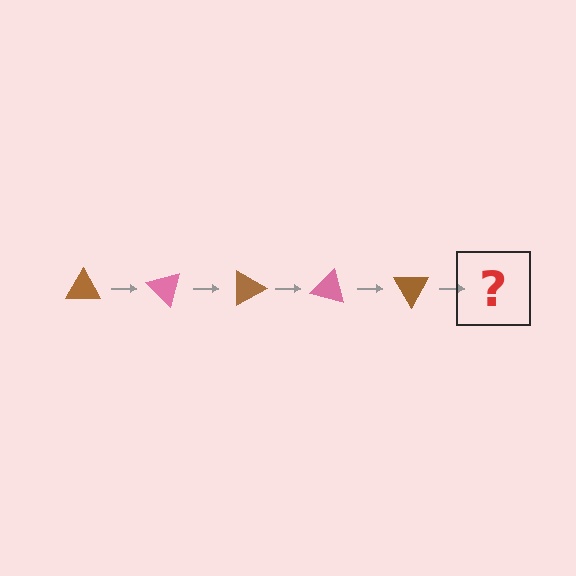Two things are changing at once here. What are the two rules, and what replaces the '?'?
The two rules are that it rotates 45 degrees each step and the color cycles through brown and pink. The '?' should be a pink triangle, rotated 225 degrees from the start.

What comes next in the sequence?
The next element should be a pink triangle, rotated 225 degrees from the start.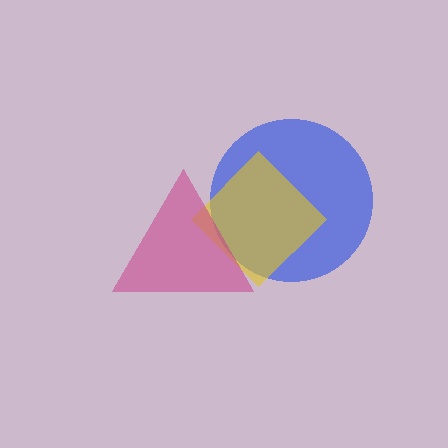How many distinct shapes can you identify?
There are 3 distinct shapes: a blue circle, a yellow diamond, a magenta triangle.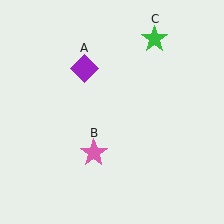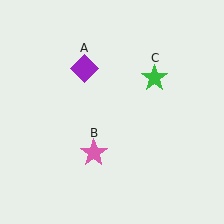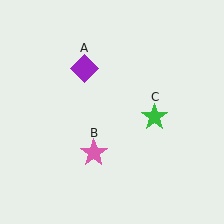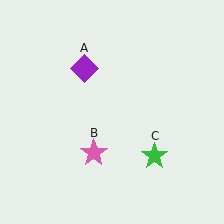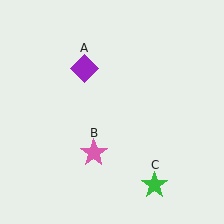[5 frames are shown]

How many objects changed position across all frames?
1 object changed position: green star (object C).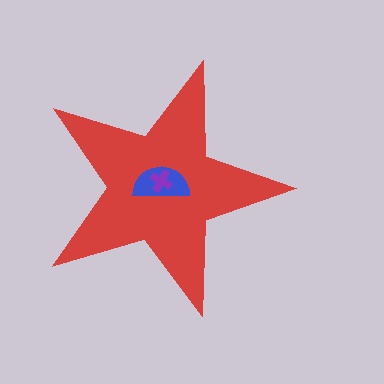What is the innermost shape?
The purple cross.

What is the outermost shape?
The red star.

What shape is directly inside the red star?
The blue semicircle.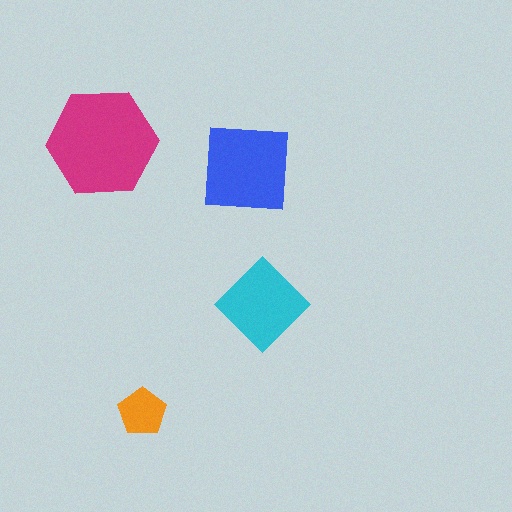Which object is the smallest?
The orange pentagon.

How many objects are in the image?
There are 4 objects in the image.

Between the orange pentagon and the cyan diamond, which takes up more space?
The cyan diamond.